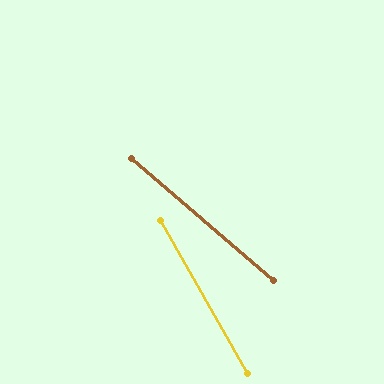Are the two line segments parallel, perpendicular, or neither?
Neither parallel nor perpendicular — they differ by about 20°.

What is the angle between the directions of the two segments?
Approximately 20 degrees.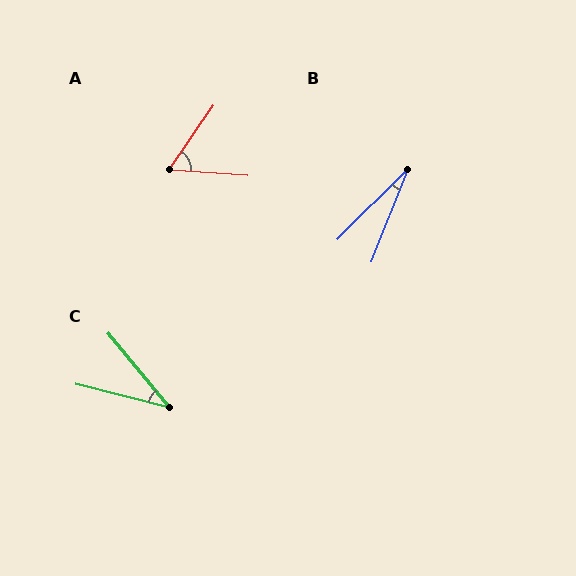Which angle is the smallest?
B, at approximately 23 degrees.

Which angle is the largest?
A, at approximately 60 degrees.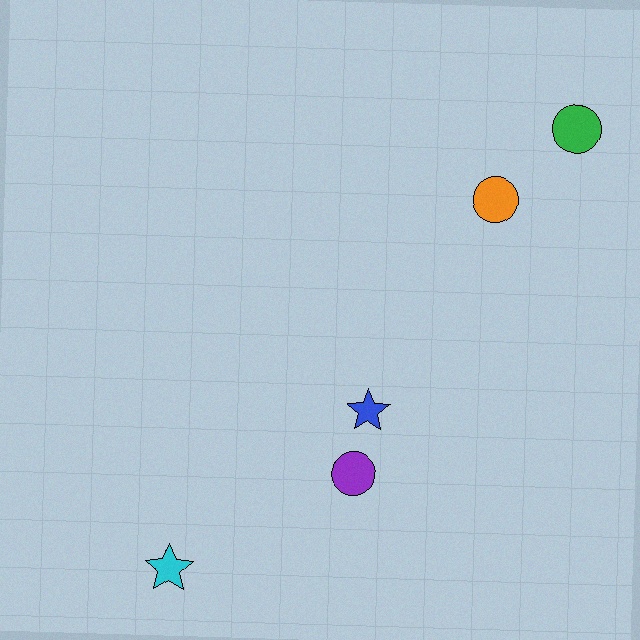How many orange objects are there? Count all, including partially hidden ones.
There is 1 orange object.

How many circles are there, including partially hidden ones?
There are 3 circles.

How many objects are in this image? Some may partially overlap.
There are 5 objects.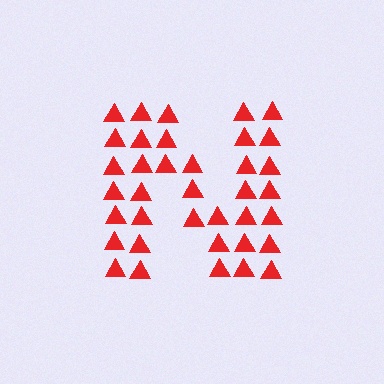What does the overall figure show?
The overall figure shows the letter N.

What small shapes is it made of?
It is made of small triangles.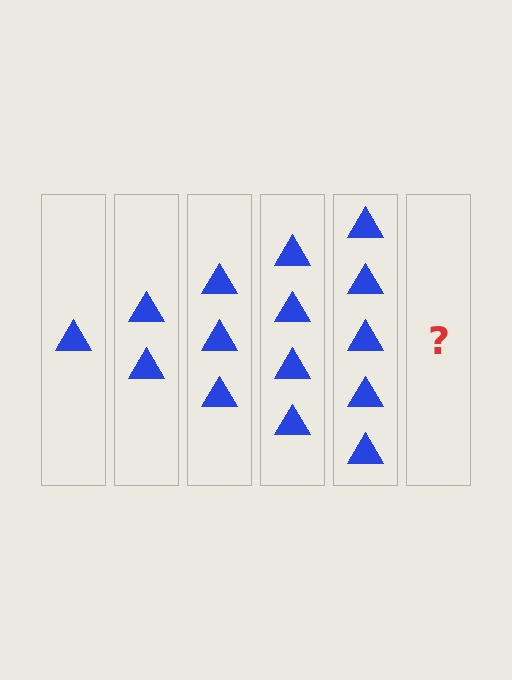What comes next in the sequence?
The next element should be 6 triangles.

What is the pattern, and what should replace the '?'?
The pattern is that each step adds one more triangle. The '?' should be 6 triangles.